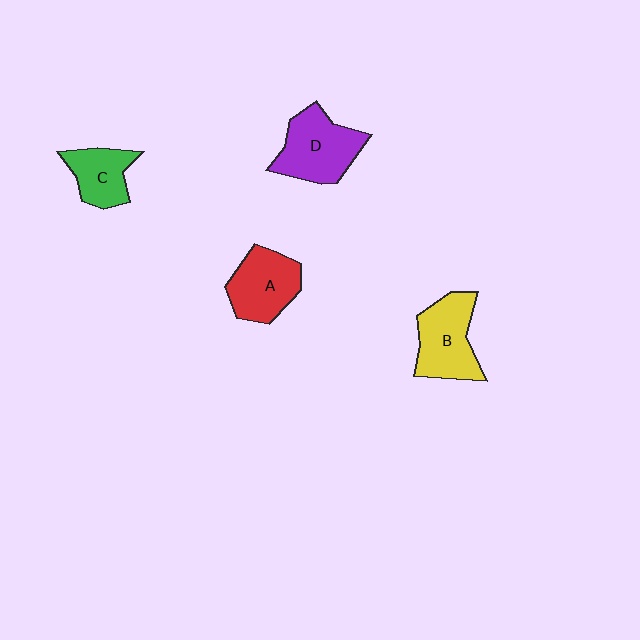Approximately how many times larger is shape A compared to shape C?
Approximately 1.3 times.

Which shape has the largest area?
Shape D (purple).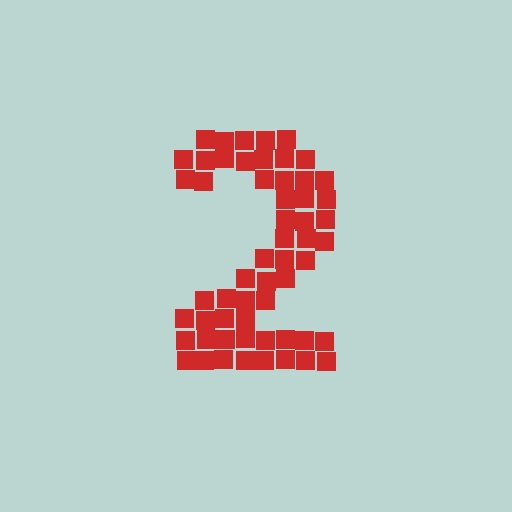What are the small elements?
The small elements are squares.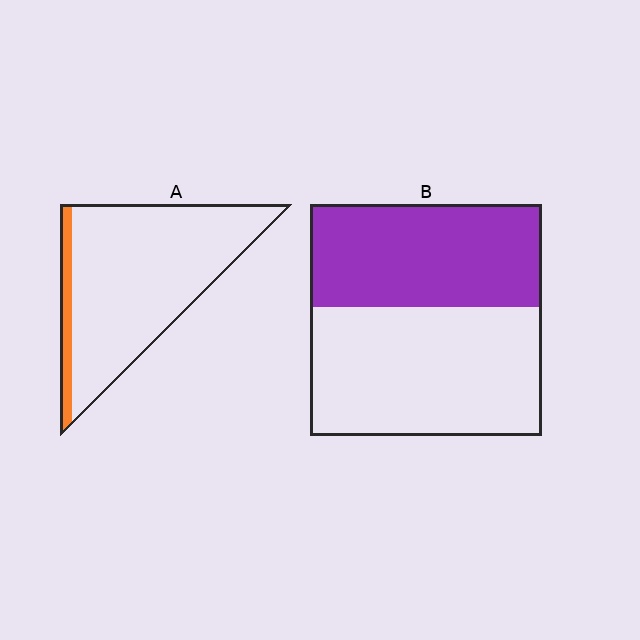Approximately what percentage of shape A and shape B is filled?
A is approximately 10% and B is approximately 45%.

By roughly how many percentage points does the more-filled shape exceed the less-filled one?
By roughly 35 percentage points (B over A).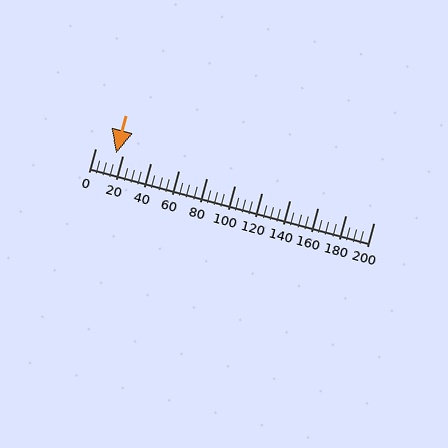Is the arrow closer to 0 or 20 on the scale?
The arrow is closer to 20.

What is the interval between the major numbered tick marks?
The major tick marks are spaced 20 units apart.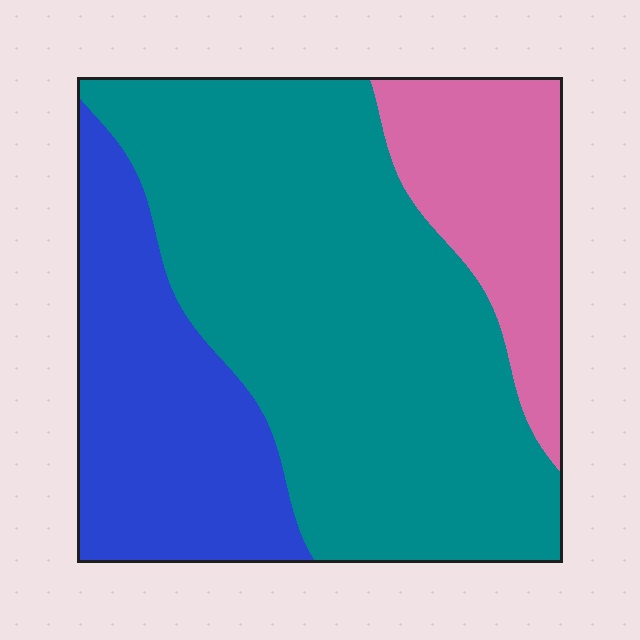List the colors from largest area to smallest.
From largest to smallest: teal, blue, pink.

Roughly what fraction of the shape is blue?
Blue takes up about one quarter (1/4) of the shape.